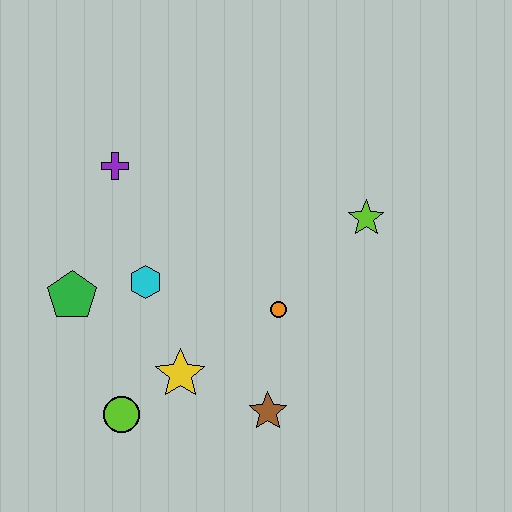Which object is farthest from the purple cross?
The brown star is farthest from the purple cross.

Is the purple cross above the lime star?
Yes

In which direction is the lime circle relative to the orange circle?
The lime circle is to the left of the orange circle.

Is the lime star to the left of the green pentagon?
No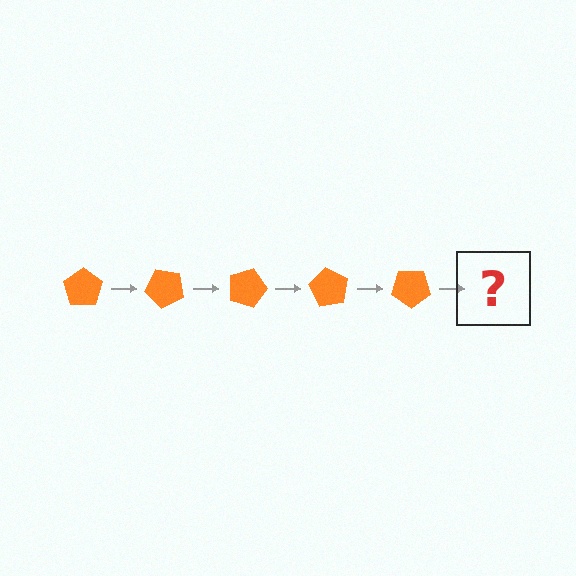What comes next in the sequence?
The next element should be an orange pentagon rotated 225 degrees.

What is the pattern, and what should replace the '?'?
The pattern is that the pentagon rotates 45 degrees each step. The '?' should be an orange pentagon rotated 225 degrees.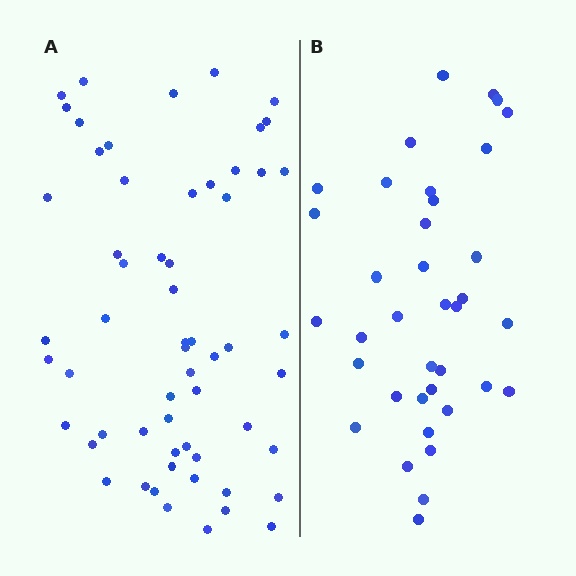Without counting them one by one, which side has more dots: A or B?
Region A (the left region) has more dots.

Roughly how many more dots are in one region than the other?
Region A has approximately 20 more dots than region B.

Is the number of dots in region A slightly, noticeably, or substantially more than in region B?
Region A has substantially more. The ratio is roughly 1.6 to 1.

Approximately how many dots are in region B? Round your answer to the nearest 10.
About 40 dots. (The exact count is 37, which rounds to 40.)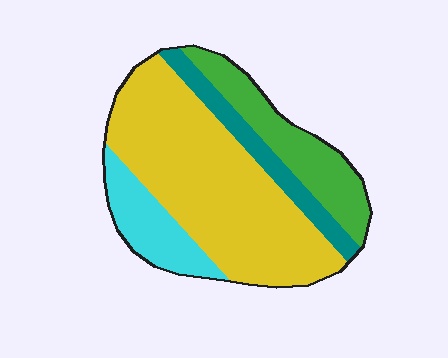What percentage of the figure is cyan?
Cyan takes up about one eighth (1/8) of the figure.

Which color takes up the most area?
Yellow, at roughly 55%.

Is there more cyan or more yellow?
Yellow.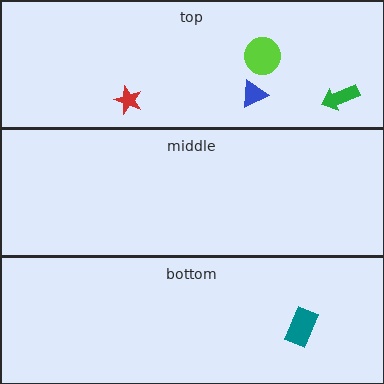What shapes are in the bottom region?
The teal rectangle.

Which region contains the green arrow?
The top region.